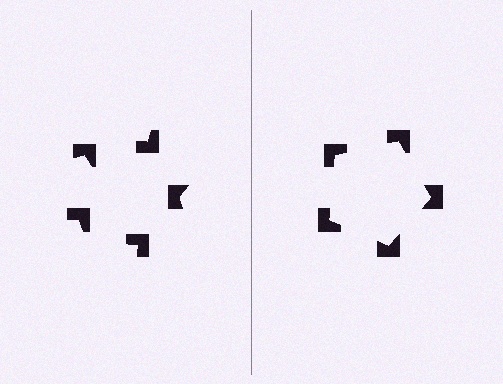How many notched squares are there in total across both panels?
10 — 5 on each side.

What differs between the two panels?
The notched squares are positioned identically on both sides; only the wedge orientations differ. On the right they align to a pentagon; on the left they are misaligned.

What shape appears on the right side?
An illusory pentagon.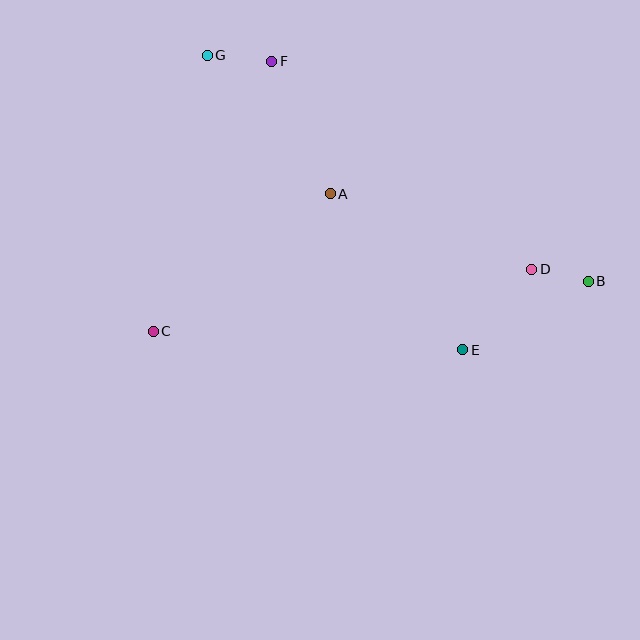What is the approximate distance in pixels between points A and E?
The distance between A and E is approximately 204 pixels.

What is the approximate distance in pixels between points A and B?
The distance between A and B is approximately 272 pixels.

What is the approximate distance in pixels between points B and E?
The distance between B and E is approximately 143 pixels.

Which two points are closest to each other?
Points B and D are closest to each other.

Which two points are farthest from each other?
Points B and G are farthest from each other.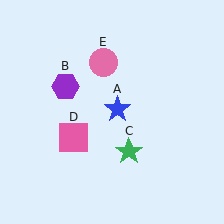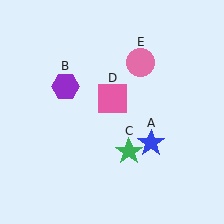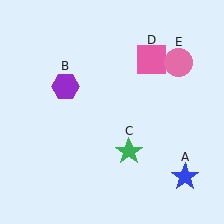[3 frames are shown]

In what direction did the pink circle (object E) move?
The pink circle (object E) moved right.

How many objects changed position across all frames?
3 objects changed position: blue star (object A), pink square (object D), pink circle (object E).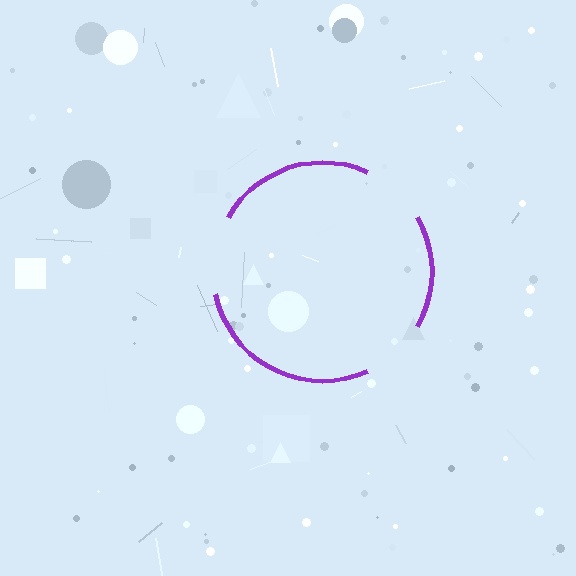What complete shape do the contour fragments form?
The contour fragments form a circle.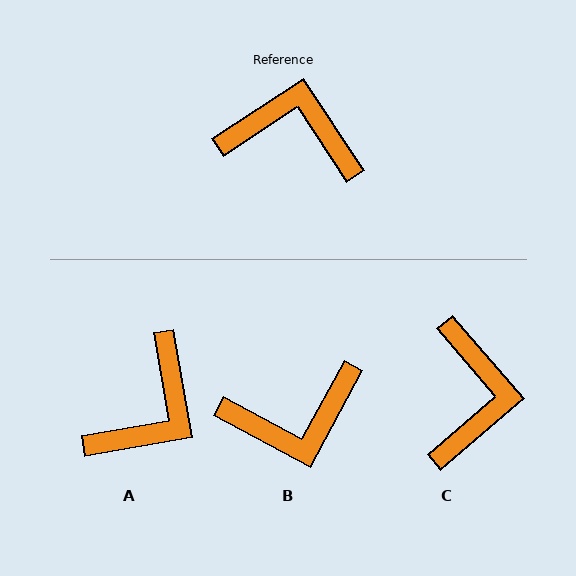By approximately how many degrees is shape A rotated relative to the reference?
Approximately 113 degrees clockwise.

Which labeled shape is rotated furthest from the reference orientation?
B, about 152 degrees away.